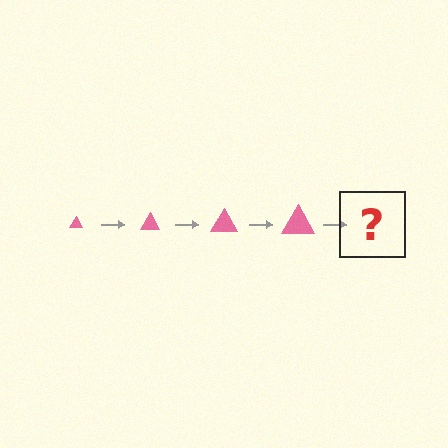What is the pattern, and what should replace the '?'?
The pattern is that the triangle gets progressively larger each step. The '?' should be a pink triangle, larger than the previous one.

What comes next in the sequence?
The next element should be a pink triangle, larger than the previous one.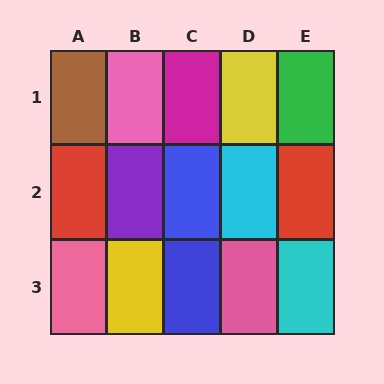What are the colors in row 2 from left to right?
Red, purple, blue, cyan, red.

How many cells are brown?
1 cell is brown.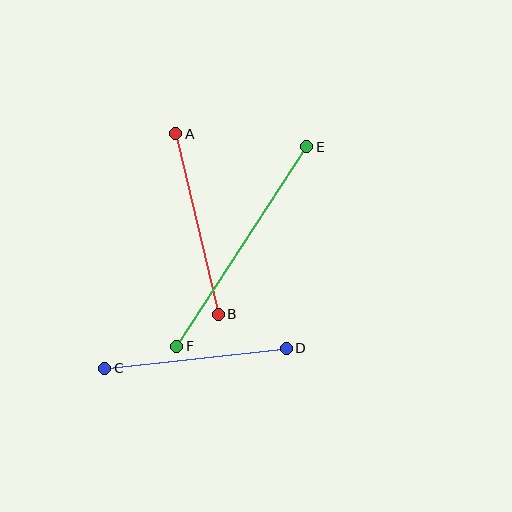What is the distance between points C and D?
The distance is approximately 183 pixels.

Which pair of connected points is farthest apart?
Points E and F are farthest apart.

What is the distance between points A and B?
The distance is approximately 185 pixels.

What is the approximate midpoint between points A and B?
The midpoint is at approximately (197, 224) pixels.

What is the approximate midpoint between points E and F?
The midpoint is at approximately (242, 246) pixels.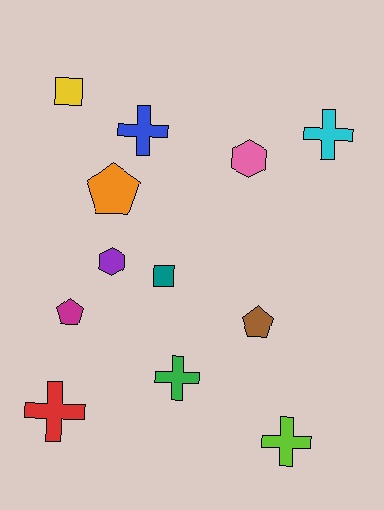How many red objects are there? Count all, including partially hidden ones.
There is 1 red object.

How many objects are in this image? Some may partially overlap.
There are 12 objects.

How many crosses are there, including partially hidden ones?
There are 5 crosses.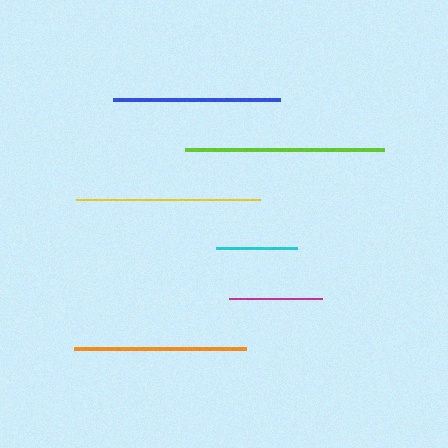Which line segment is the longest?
The lime line is the longest at approximately 199 pixels.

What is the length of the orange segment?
The orange segment is approximately 172 pixels long.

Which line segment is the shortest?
The cyan line is the shortest at approximately 81 pixels.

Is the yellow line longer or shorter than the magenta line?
The yellow line is longer than the magenta line.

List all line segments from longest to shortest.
From longest to shortest: lime, yellow, orange, blue, magenta, cyan.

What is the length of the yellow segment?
The yellow segment is approximately 185 pixels long.